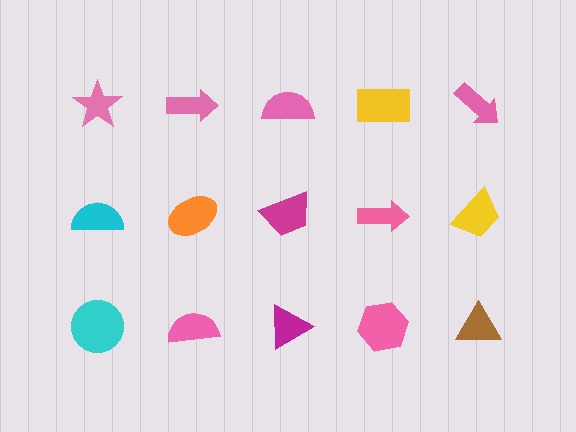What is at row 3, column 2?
A pink semicircle.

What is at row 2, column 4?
A pink arrow.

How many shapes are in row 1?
5 shapes.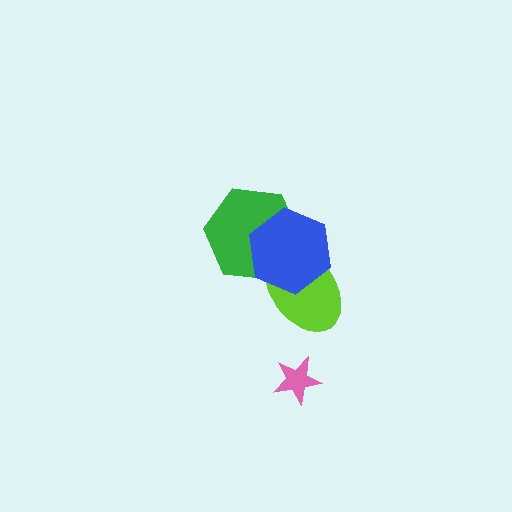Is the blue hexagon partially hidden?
No, no other shape covers it.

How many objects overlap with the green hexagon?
2 objects overlap with the green hexagon.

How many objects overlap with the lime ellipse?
2 objects overlap with the lime ellipse.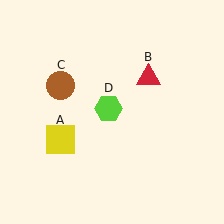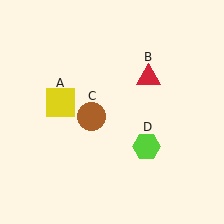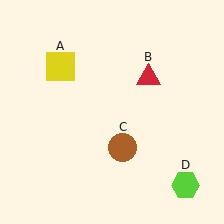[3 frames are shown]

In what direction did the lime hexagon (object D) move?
The lime hexagon (object D) moved down and to the right.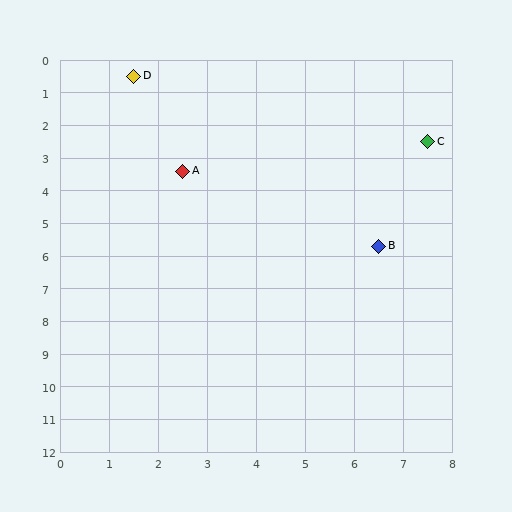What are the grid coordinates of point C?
Point C is at approximately (7.5, 2.5).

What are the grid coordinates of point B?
Point B is at approximately (6.5, 5.7).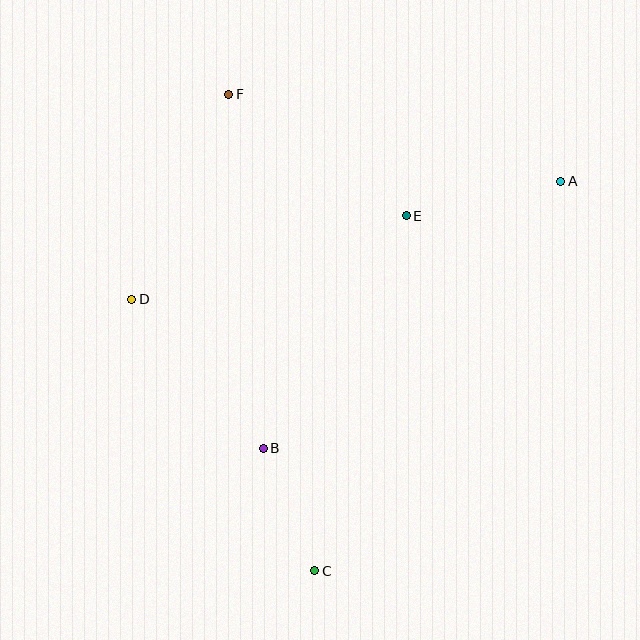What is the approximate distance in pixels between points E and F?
The distance between E and F is approximately 215 pixels.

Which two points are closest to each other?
Points B and C are closest to each other.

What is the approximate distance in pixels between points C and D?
The distance between C and D is approximately 327 pixels.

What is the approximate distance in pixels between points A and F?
The distance between A and F is approximately 343 pixels.